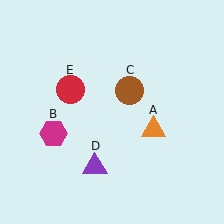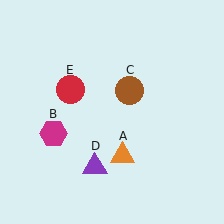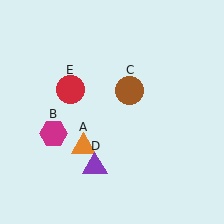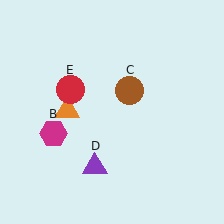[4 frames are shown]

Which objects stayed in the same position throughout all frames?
Magenta hexagon (object B) and brown circle (object C) and purple triangle (object D) and red circle (object E) remained stationary.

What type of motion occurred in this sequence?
The orange triangle (object A) rotated clockwise around the center of the scene.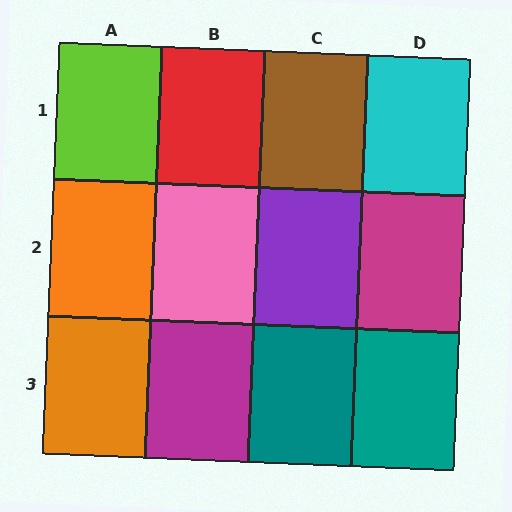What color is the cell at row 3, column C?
Teal.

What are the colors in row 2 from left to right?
Orange, pink, purple, magenta.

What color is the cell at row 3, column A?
Orange.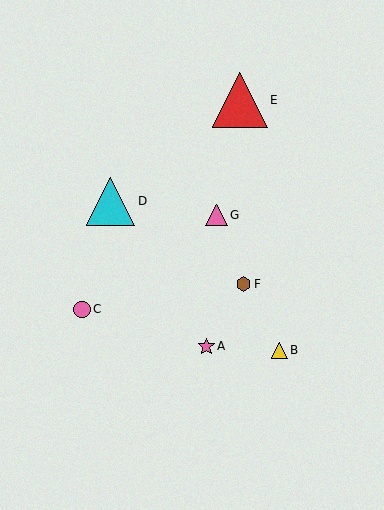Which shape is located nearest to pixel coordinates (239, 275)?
The brown hexagon (labeled F) at (244, 284) is nearest to that location.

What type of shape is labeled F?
Shape F is a brown hexagon.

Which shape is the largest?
The red triangle (labeled E) is the largest.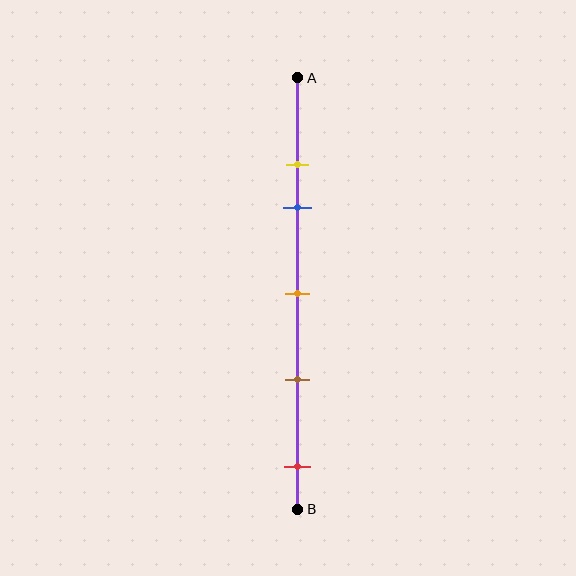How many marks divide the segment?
There are 5 marks dividing the segment.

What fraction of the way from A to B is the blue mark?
The blue mark is approximately 30% (0.3) of the way from A to B.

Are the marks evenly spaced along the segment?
No, the marks are not evenly spaced.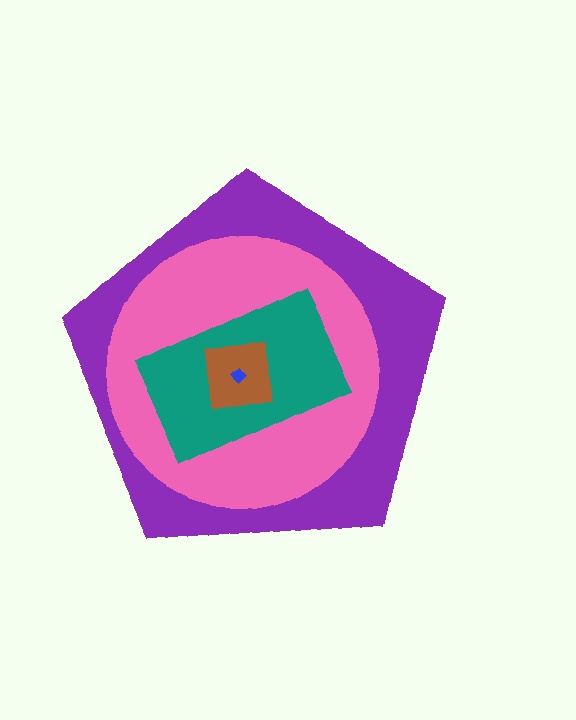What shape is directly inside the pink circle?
The teal rectangle.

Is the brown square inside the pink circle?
Yes.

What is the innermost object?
The blue diamond.